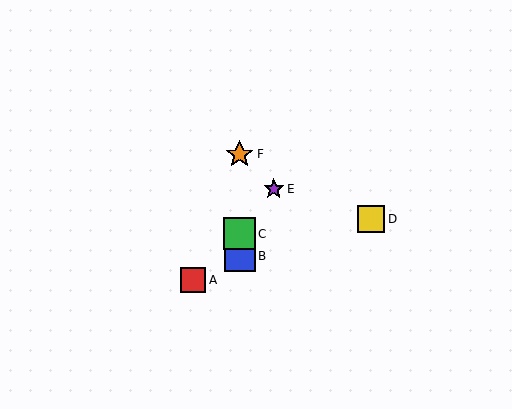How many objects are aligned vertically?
3 objects (B, C, F) are aligned vertically.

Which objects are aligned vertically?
Objects B, C, F are aligned vertically.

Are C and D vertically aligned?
No, C is at x≈240 and D is at x≈371.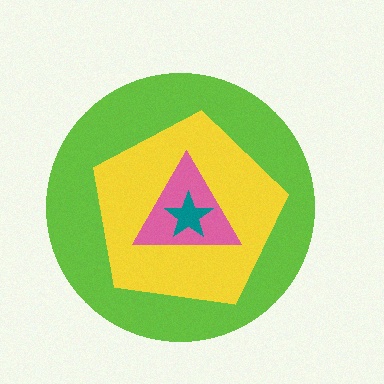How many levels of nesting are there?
4.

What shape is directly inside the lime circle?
The yellow pentagon.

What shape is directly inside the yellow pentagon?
The pink triangle.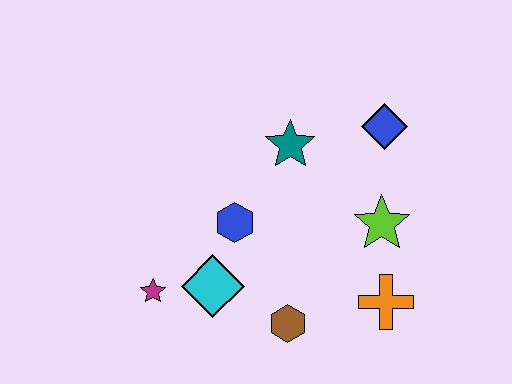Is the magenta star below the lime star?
Yes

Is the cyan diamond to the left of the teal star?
Yes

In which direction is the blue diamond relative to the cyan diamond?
The blue diamond is to the right of the cyan diamond.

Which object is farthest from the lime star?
The magenta star is farthest from the lime star.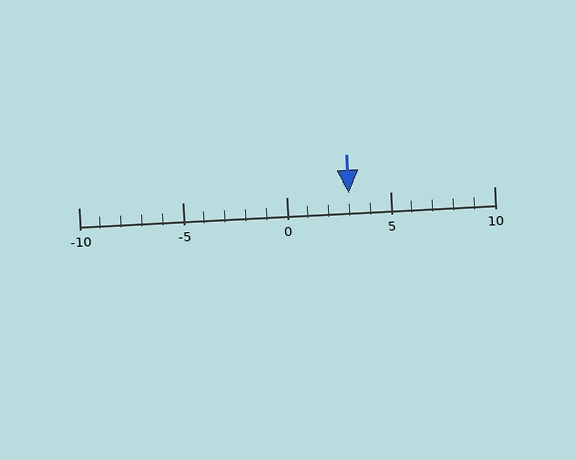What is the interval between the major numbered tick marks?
The major tick marks are spaced 5 units apart.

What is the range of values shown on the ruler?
The ruler shows values from -10 to 10.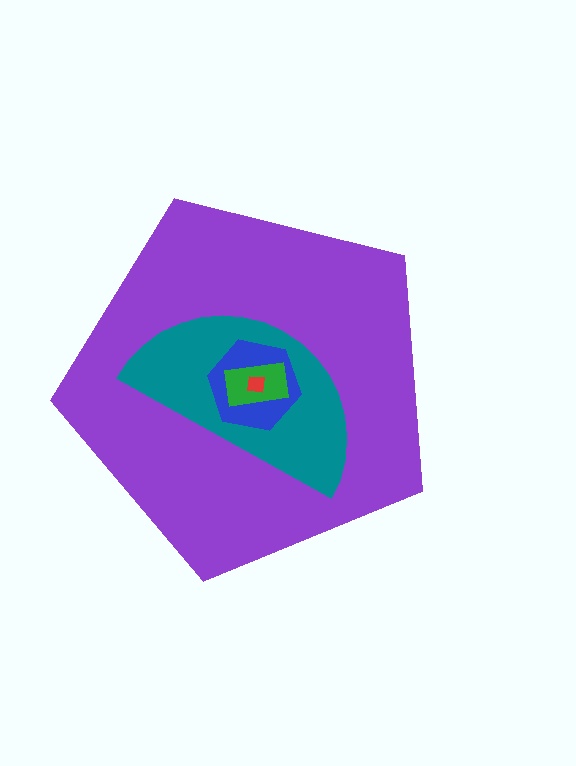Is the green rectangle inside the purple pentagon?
Yes.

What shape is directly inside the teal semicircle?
The blue hexagon.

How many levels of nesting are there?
5.